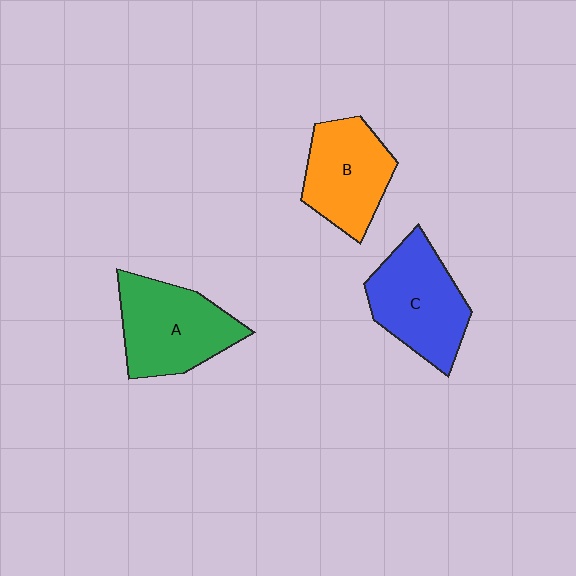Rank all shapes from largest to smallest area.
From largest to smallest: A (green), C (blue), B (orange).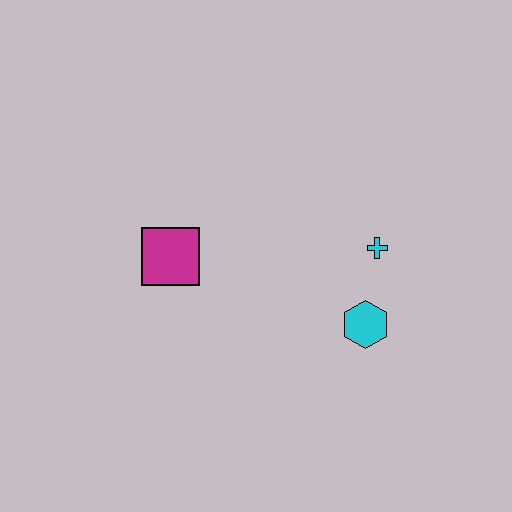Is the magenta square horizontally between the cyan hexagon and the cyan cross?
No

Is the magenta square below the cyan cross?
Yes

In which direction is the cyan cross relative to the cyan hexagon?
The cyan cross is above the cyan hexagon.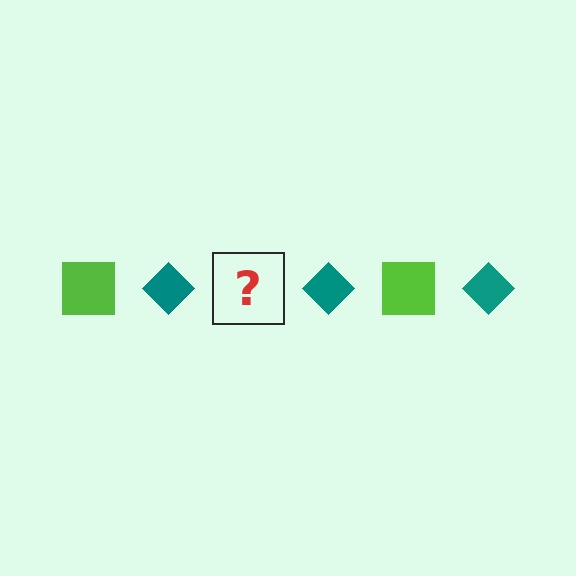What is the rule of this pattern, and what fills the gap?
The rule is that the pattern alternates between lime square and teal diamond. The gap should be filled with a lime square.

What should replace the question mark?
The question mark should be replaced with a lime square.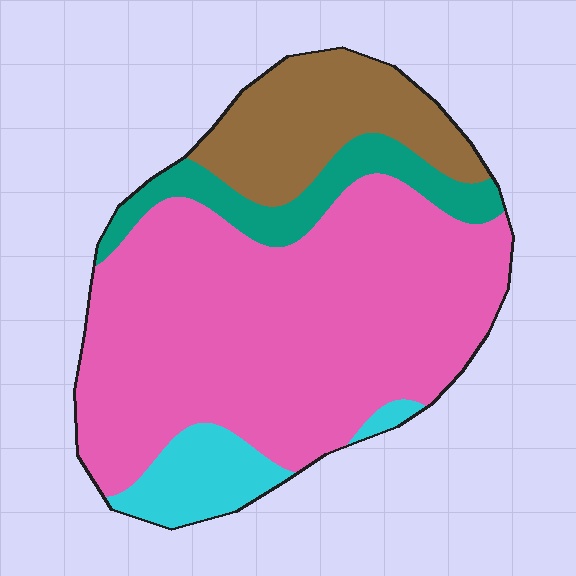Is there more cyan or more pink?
Pink.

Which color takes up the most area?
Pink, at roughly 65%.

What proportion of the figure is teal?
Teal covers about 10% of the figure.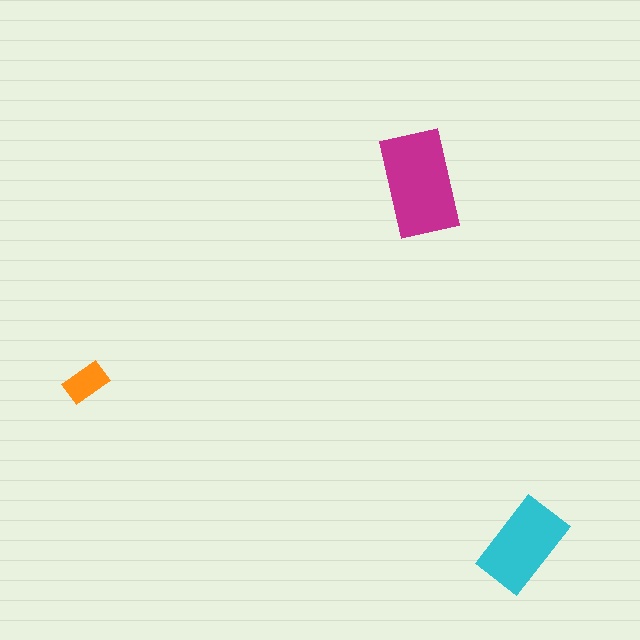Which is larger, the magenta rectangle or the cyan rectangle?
The magenta one.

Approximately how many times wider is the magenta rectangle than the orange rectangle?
About 2.5 times wider.